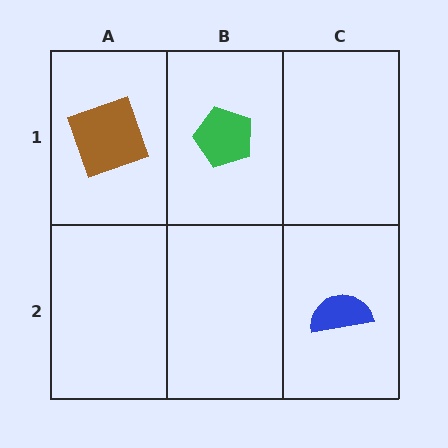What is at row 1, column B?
A green pentagon.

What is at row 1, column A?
A brown square.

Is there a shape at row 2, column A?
No, that cell is empty.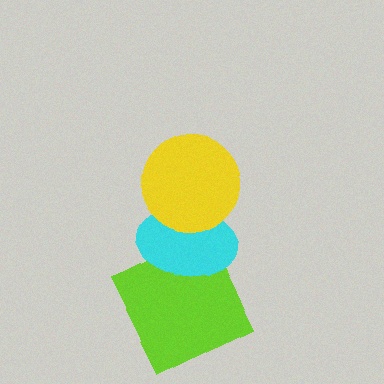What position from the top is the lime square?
The lime square is 3rd from the top.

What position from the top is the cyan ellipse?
The cyan ellipse is 2nd from the top.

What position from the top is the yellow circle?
The yellow circle is 1st from the top.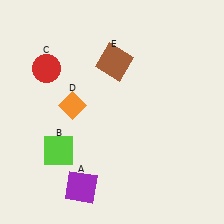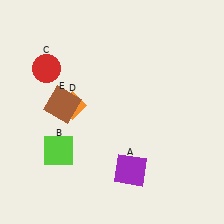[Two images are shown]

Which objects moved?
The objects that moved are: the purple square (A), the brown square (E).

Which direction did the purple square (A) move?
The purple square (A) moved right.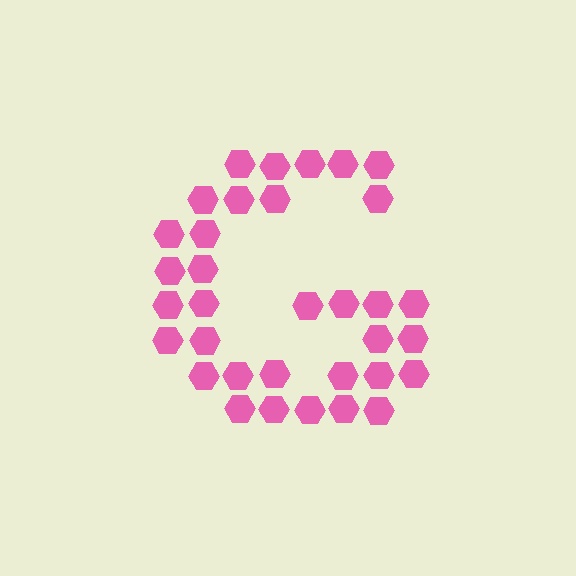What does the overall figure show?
The overall figure shows the letter G.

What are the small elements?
The small elements are hexagons.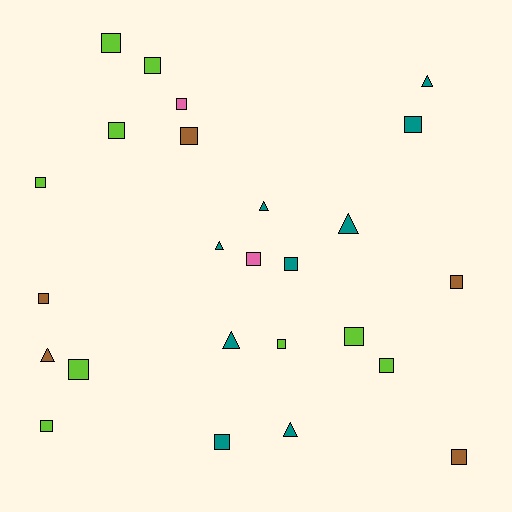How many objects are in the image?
There are 25 objects.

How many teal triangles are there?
There are 6 teal triangles.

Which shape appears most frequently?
Square, with 18 objects.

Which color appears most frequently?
Lime, with 9 objects.